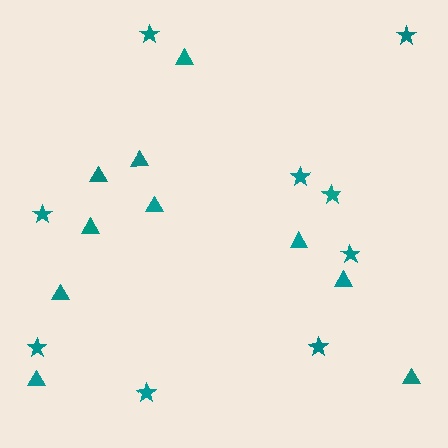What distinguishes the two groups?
There are 2 groups: one group of triangles (10) and one group of stars (9).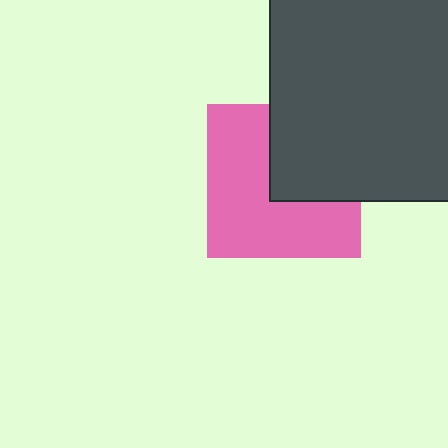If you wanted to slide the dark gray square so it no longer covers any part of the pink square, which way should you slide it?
Slide it toward the upper-right — that is the most direct way to separate the two shapes.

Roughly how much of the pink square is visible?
About half of it is visible (roughly 62%).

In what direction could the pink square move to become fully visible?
The pink square could move toward the lower-left. That would shift it out from behind the dark gray square entirely.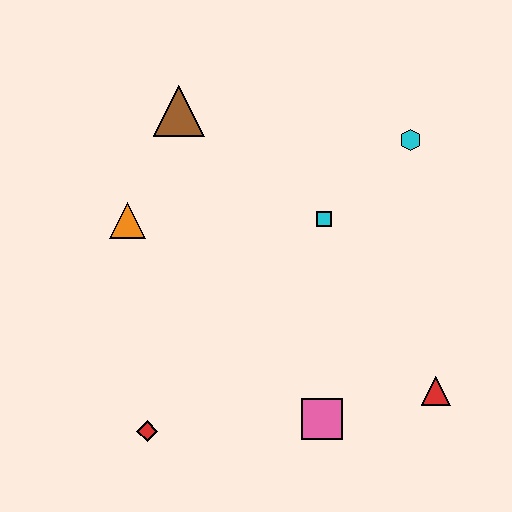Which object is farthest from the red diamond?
The cyan hexagon is farthest from the red diamond.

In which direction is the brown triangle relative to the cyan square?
The brown triangle is to the left of the cyan square.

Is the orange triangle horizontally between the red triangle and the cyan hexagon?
No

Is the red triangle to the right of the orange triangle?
Yes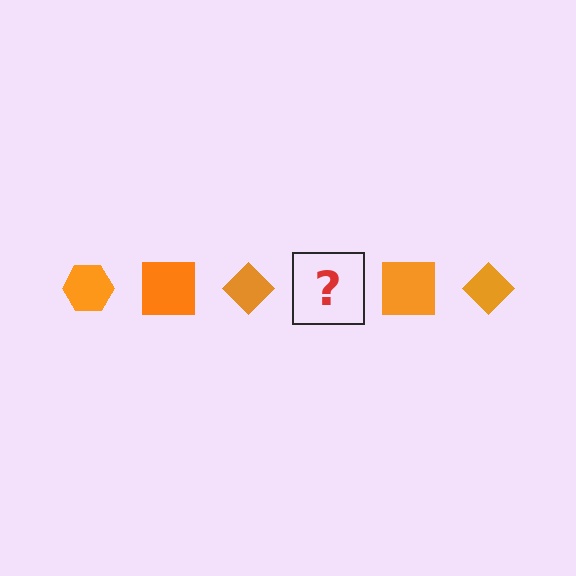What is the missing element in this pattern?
The missing element is an orange hexagon.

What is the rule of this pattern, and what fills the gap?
The rule is that the pattern cycles through hexagon, square, diamond shapes in orange. The gap should be filled with an orange hexagon.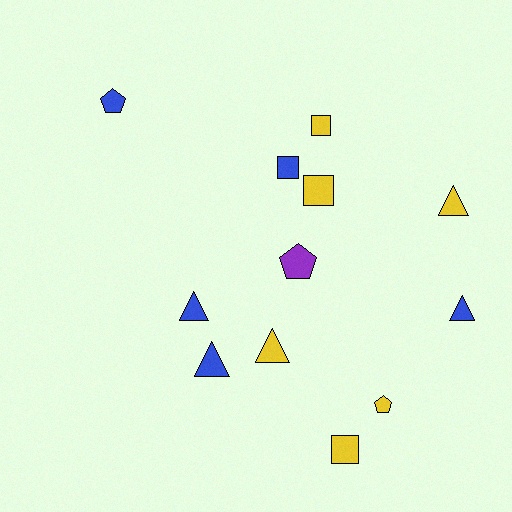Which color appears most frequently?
Yellow, with 6 objects.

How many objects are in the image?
There are 12 objects.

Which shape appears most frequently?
Triangle, with 5 objects.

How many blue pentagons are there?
There is 1 blue pentagon.